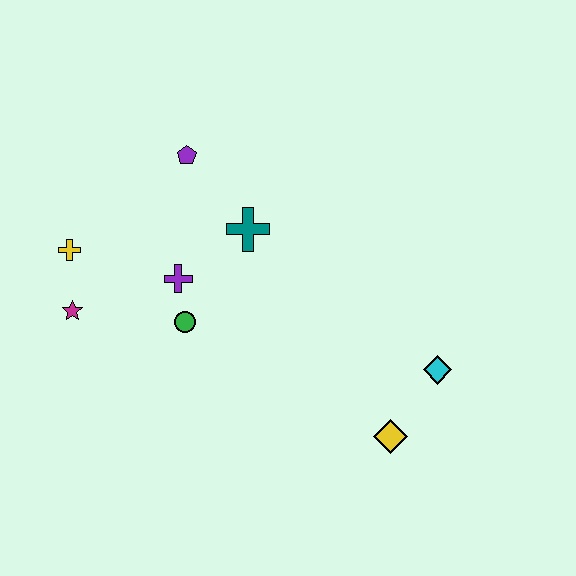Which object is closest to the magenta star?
The yellow cross is closest to the magenta star.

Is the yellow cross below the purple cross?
No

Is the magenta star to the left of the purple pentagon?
Yes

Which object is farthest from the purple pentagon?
The yellow diamond is farthest from the purple pentagon.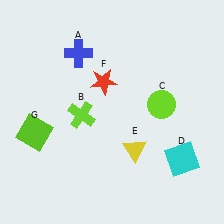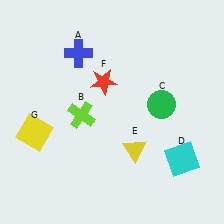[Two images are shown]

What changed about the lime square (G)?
In Image 1, G is lime. In Image 2, it changed to yellow.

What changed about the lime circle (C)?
In Image 1, C is lime. In Image 2, it changed to green.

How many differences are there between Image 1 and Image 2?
There are 2 differences between the two images.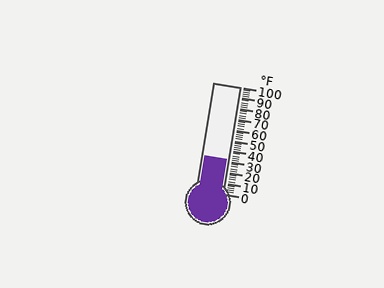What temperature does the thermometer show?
The thermometer shows approximately 32°F.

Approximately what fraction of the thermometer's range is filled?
The thermometer is filled to approximately 30% of its range.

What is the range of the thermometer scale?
The thermometer scale ranges from 0°F to 100°F.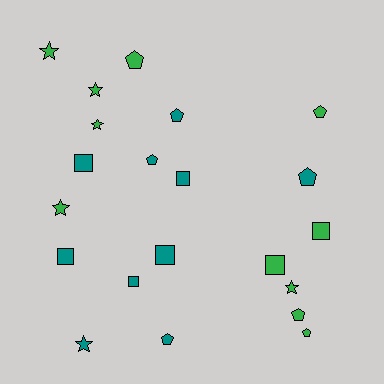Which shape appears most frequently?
Pentagon, with 8 objects.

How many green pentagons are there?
There are 4 green pentagons.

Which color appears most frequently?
Green, with 11 objects.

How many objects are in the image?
There are 21 objects.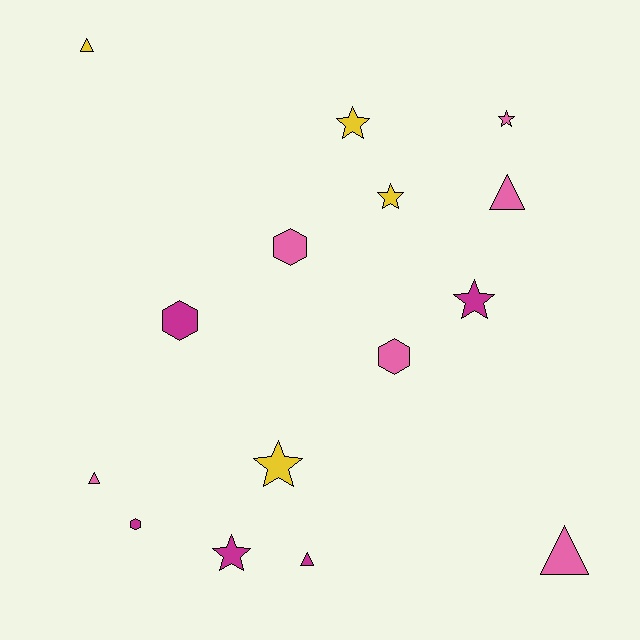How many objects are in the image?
There are 15 objects.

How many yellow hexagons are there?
There are no yellow hexagons.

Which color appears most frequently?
Pink, with 6 objects.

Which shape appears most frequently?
Star, with 6 objects.